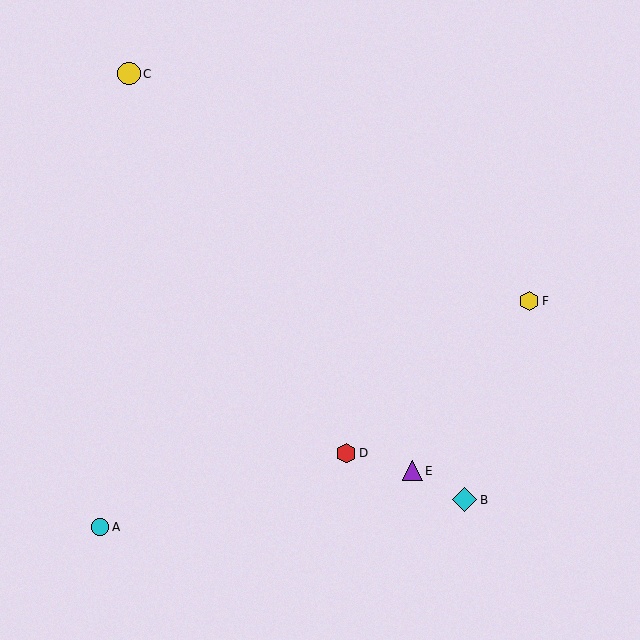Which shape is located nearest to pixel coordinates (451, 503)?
The cyan diamond (labeled B) at (465, 500) is nearest to that location.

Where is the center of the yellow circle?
The center of the yellow circle is at (129, 74).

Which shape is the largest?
The cyan diamond (labeled B) is the largest.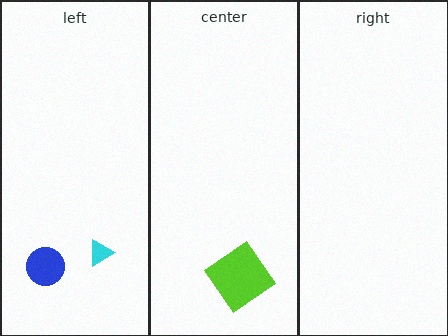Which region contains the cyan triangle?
The left region.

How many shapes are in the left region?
2.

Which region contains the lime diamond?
The center region.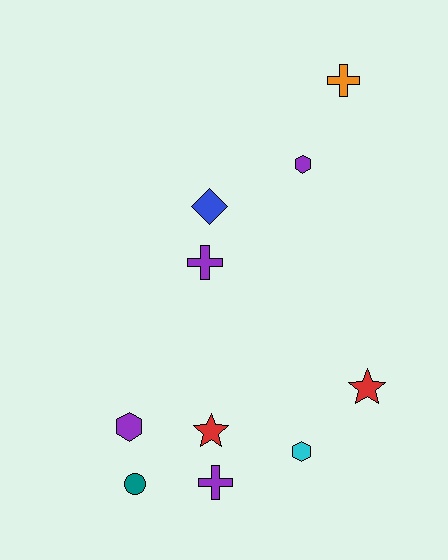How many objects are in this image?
There are 10 objects.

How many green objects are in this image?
There are no green objects.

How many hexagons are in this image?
There are 3 hexagons.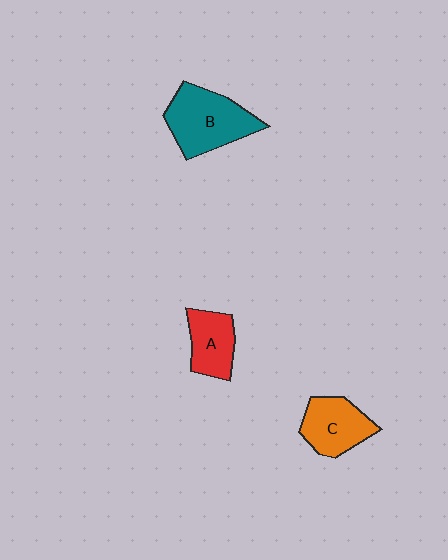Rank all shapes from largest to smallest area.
From largest to smallest: B (teal), C (orange), A (red).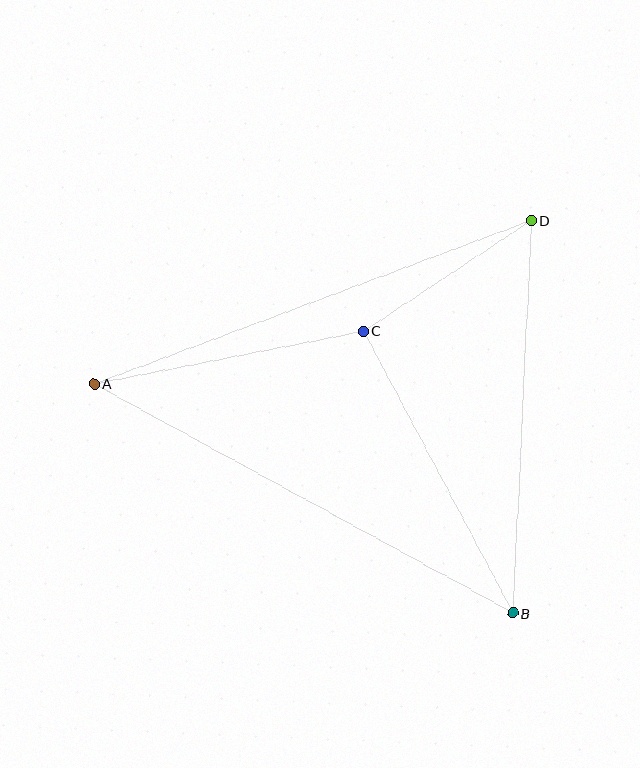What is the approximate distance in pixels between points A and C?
The distance between A and C is approximately 275 pixels.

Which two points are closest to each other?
Points C and D are closest to each other.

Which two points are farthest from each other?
Points A and B are farthest from each other.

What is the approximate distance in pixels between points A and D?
The distance between A and D is approximately 467 pixels.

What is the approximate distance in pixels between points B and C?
The distance between B and C is approximately 319 pixels.